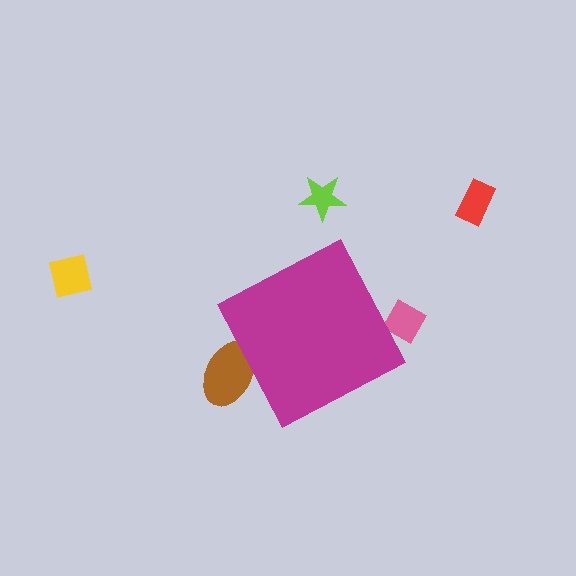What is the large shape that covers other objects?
A magenta diamond.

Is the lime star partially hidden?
No, the lime star is fully visible.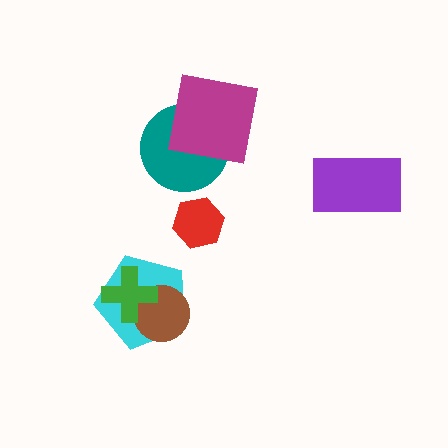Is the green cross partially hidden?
No, no other shape covers it.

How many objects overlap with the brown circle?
2 objects overlap with the brown circle.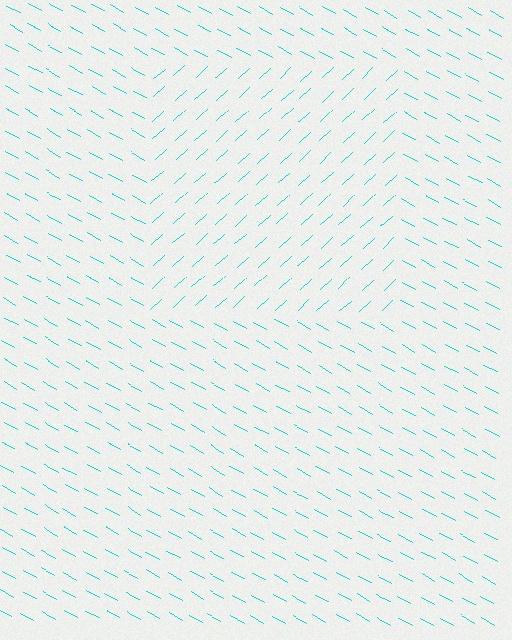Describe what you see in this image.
The image is filled with small cyan line segments. A rectangle region in the image has lines oriented differently from the surrounding lines, creating a visible texture boundary.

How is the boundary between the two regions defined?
The boundary is defined purely by a change in line orientation (approximately 71 degrees difference). All lines are the same color and thickness.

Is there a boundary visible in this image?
Yes, there is a texture boundary formed by a change in line orientation.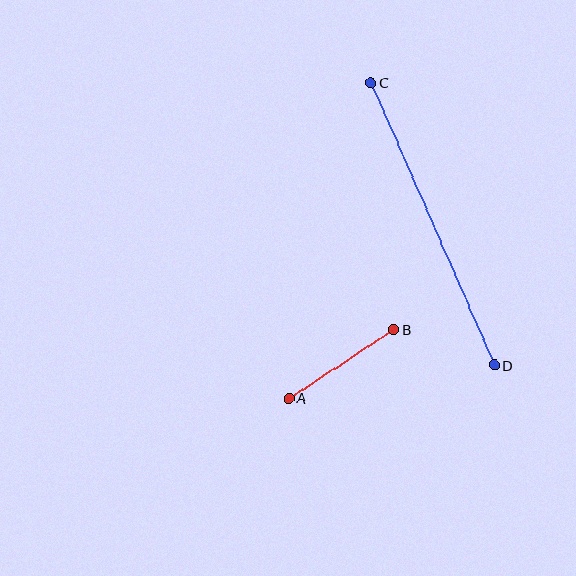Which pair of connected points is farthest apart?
Points C and D are farthest apart.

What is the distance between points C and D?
The distance is approximately 308 pixels.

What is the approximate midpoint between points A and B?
The midpoint is at approximately (341, 364) pixels.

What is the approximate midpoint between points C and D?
The midpoint is at approximately (433, 224) pixels.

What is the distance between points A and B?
The distance is approximately 125 pixels.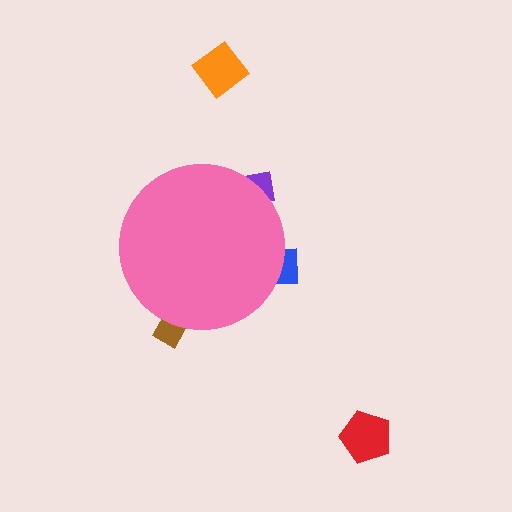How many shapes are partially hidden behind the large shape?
3 shapes are partially hidden.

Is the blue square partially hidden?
Yes, the blue square is partially hidden behind the pink circle.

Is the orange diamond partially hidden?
No, the orange diamond is fully visible.